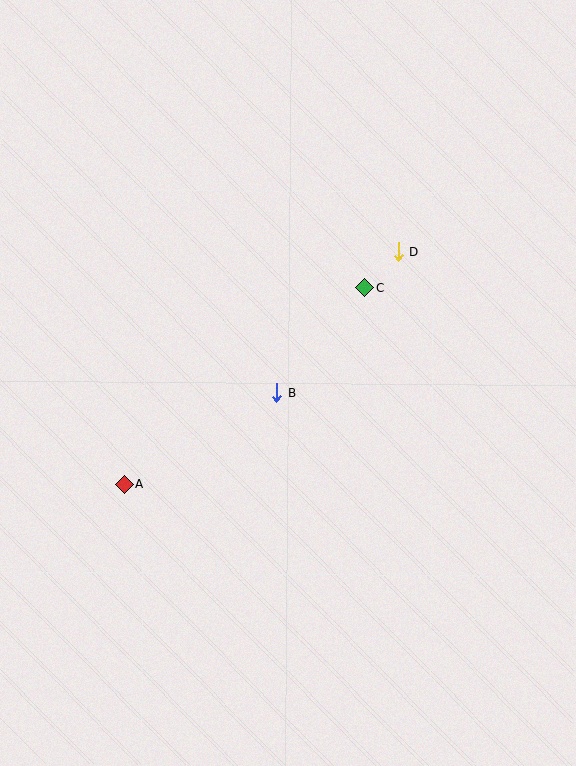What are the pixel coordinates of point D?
Point D is at (398, 252).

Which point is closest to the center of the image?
Point B at (277, 393) is closest to the center.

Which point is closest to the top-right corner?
Point D is closest to the top-right corner.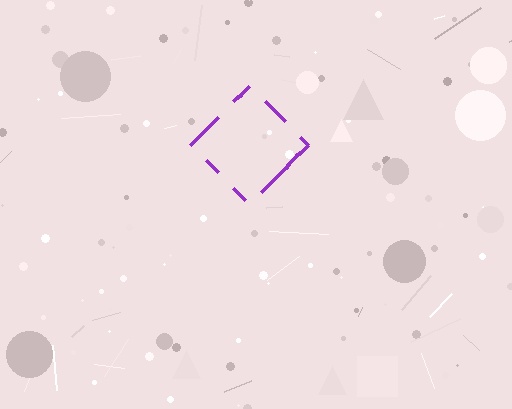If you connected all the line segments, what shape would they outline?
They would outline a diamond.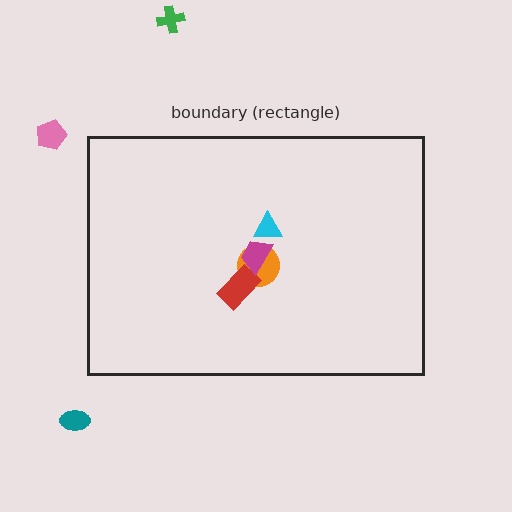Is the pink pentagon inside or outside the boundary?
Outside.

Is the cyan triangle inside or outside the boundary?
Inside.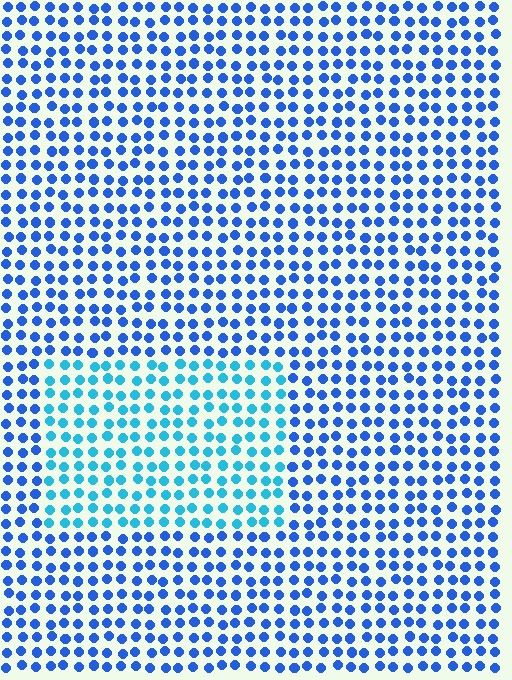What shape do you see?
I see a rectangle.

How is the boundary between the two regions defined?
The boundary is defined purely by a slight shift in hue (about 31 degrees). Spacing, size, and orientation are identical on both sides.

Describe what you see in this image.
The image is filled with small blue elements in a uniform arrangement. A rectangle-shaped region is visible where the elements are tinted to a slightly different hue, forming a subtle color boundary.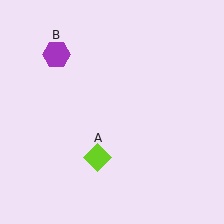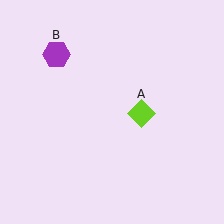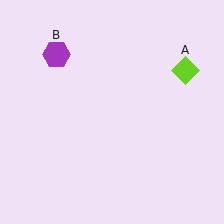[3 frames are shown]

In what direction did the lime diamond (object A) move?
The lime diamond (object A) moved up and to the right.